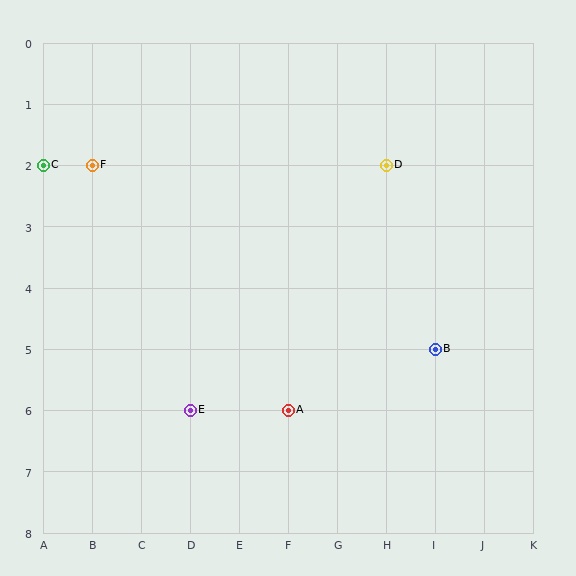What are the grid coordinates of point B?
Point B is at grid coordinates (I, 5).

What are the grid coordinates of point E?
Point E is at grid coordinates (D, 6).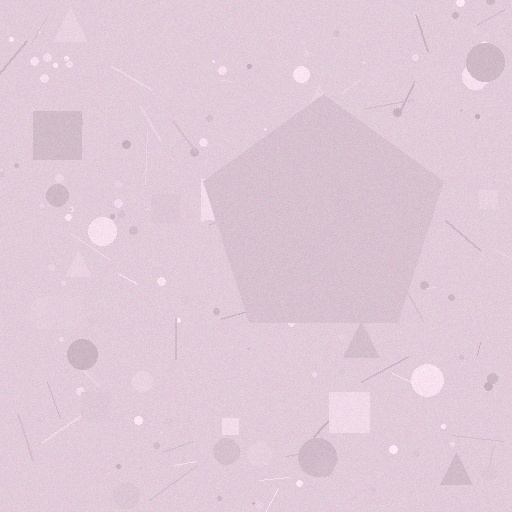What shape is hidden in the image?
A pentagon is hidden in the image.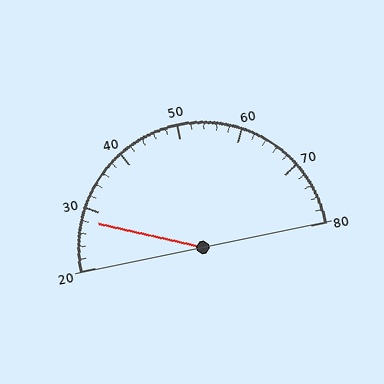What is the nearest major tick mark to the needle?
The nearest major tick mark is 30.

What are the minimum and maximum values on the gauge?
The gauge ranges from 20 to 80.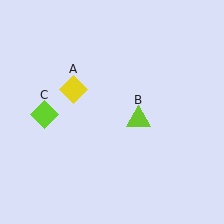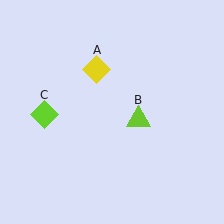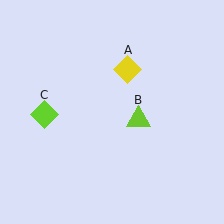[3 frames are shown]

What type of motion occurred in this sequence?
The yellow diamond (object A) rotated clockwise around the center of the scene.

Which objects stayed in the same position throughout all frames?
Lime triangle (object B) and lime diamond (object C) remained stationary.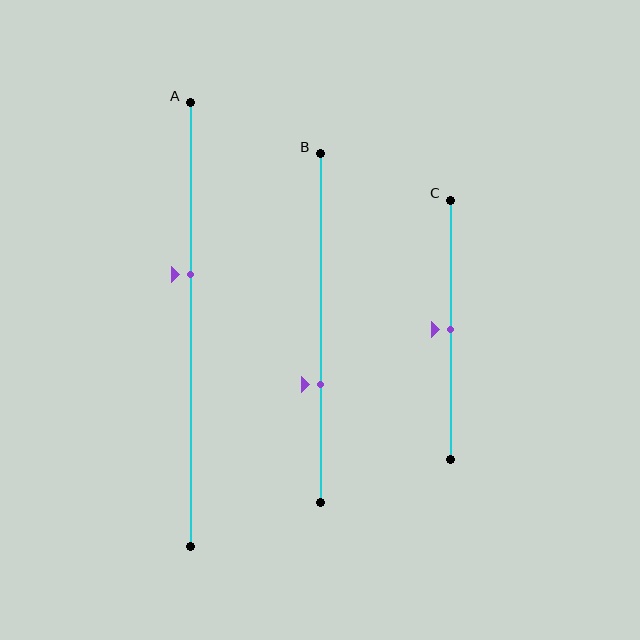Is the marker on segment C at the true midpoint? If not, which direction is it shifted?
Yes, the marker on segment C is at the true midpoint.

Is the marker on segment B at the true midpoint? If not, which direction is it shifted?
No, the marker on segment B is shifted downward by about 16% of the segment length.